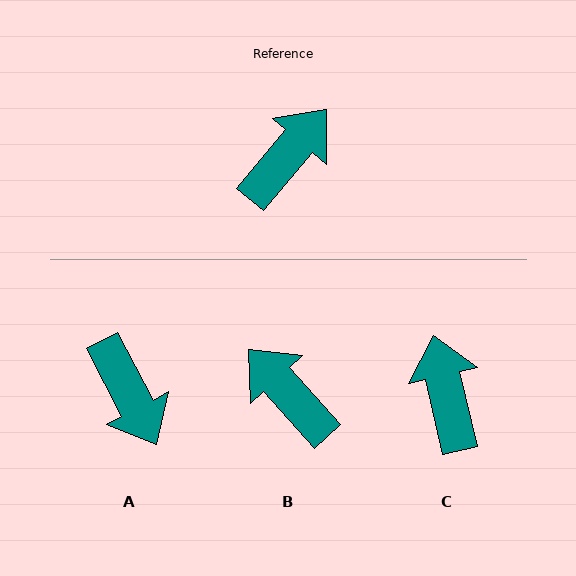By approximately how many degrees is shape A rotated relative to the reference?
Approximately 112 degrees clockwise.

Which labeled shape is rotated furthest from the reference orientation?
A, about 112 degrees away.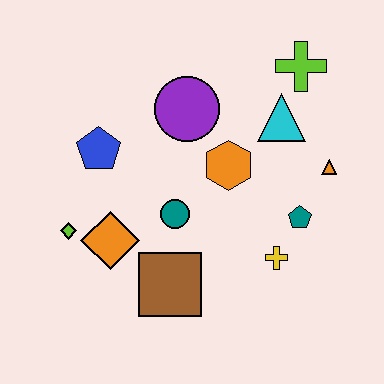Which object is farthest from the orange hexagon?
The lime diamond is farthest from the orange hexagon.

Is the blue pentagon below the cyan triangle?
Yes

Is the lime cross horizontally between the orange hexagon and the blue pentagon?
No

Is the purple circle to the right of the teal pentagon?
No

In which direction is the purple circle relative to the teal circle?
The purple circle is above the teal circle.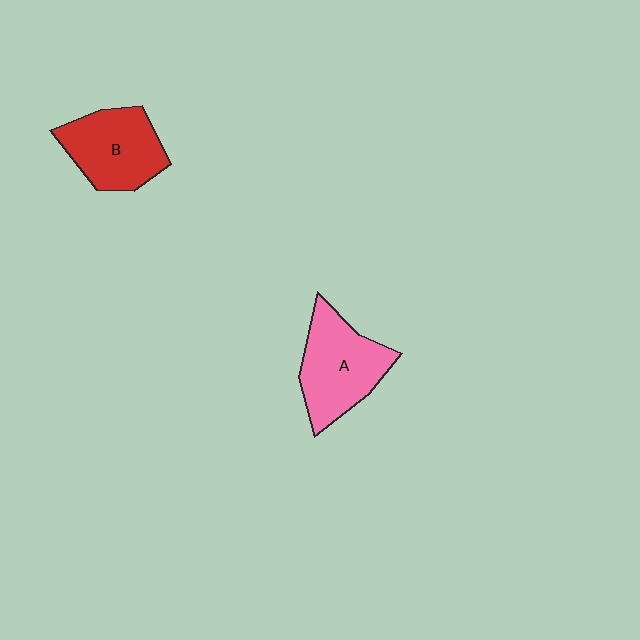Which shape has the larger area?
Shape A (pink).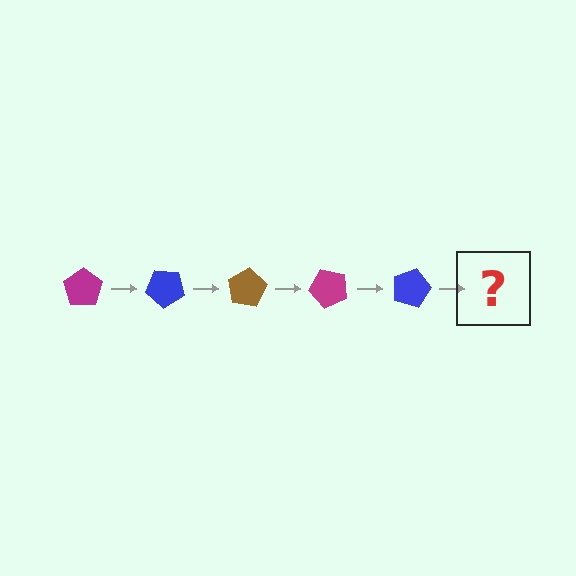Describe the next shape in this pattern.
It should be a brown pentagon, rotated 200 degrees from the start.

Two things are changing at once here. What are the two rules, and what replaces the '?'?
The two rules are that it rotates 40 degrees each step and the color cycles through magenta, blue, and brown. The '?' should be a brown pentagon, rotated 200 degrees from the start.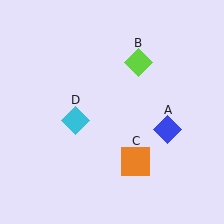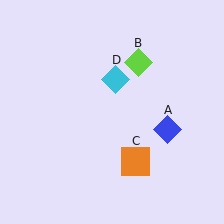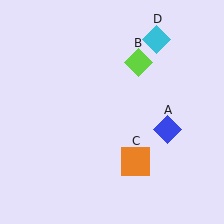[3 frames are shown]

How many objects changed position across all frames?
1 object changed position: cyan diamond (object D).